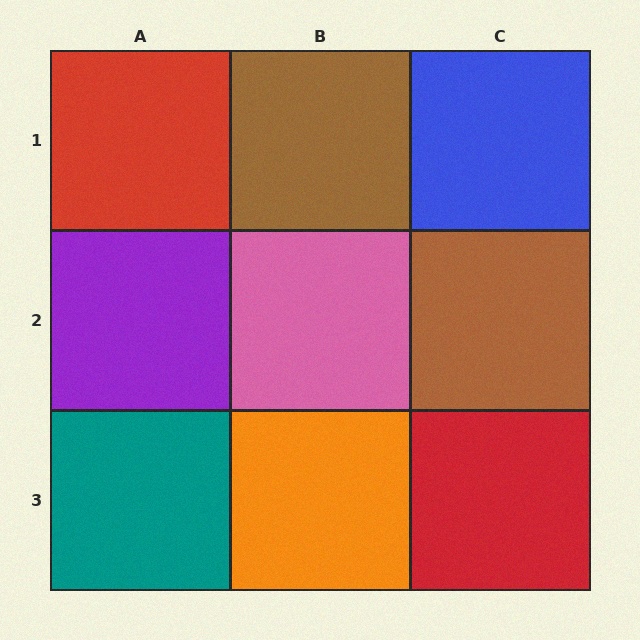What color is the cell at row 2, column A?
Purple.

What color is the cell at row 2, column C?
Brown.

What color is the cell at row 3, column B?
Orange.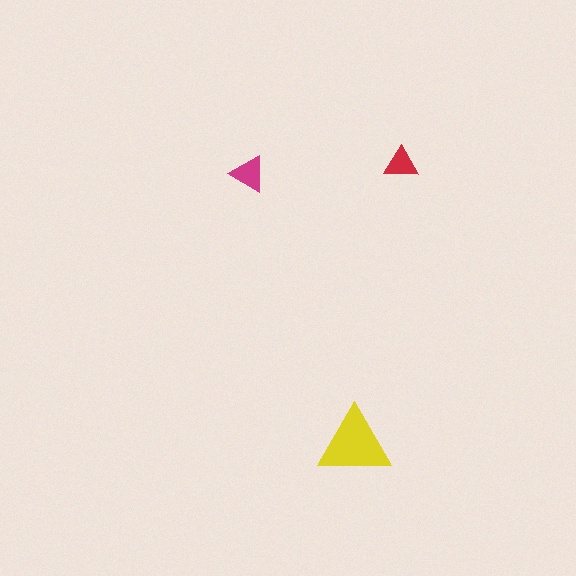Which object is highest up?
The red triangle is topmost.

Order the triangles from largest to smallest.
the yellow one, the magenta one, the red one.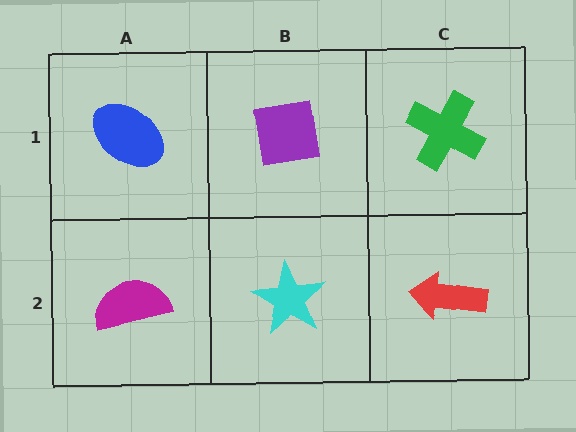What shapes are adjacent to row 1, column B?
A cyan star (row 2, column B), a blue ellipse (row 1, column A), a green cross (row 1, column C).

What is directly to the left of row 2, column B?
A magenta semicircle.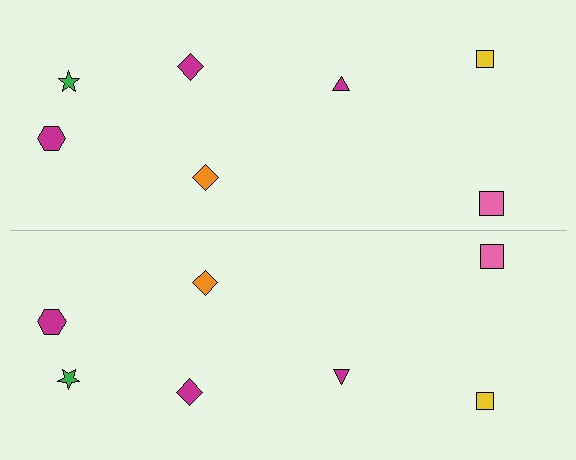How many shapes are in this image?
There are 14 shapes in this image.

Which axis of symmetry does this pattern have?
The pattern has a horizontal axis of symmetry running through the center of the image.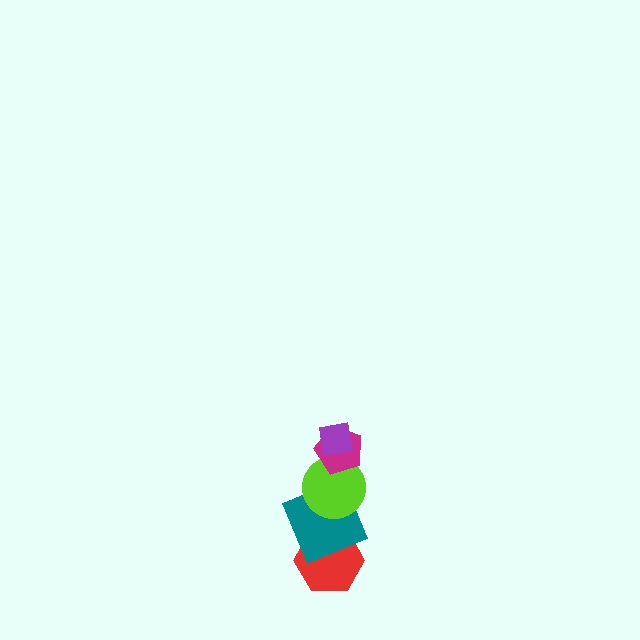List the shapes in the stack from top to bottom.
From top to bottom: the purple square, the magenta pentagon, the lime circle, the teal square, the red hexagon.